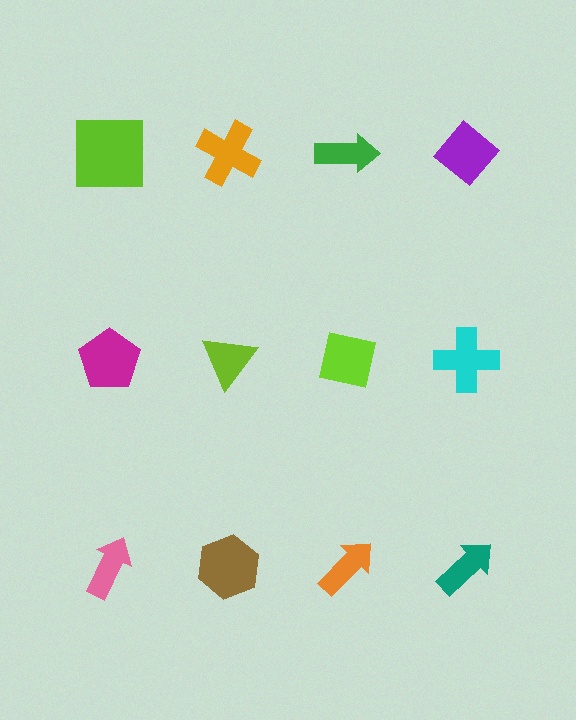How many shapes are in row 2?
4 shapes.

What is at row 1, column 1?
A lime square.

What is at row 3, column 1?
A pink arrow.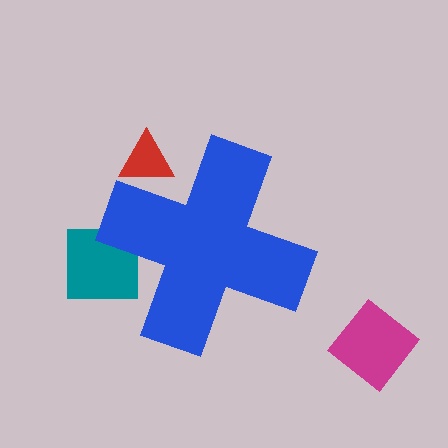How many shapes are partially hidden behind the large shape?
2 shapes are partially hidden.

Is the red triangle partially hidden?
Yes, the red triangle is partially hidden behind the blue cross.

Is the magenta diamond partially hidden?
No, the magenta diamond is fully visible.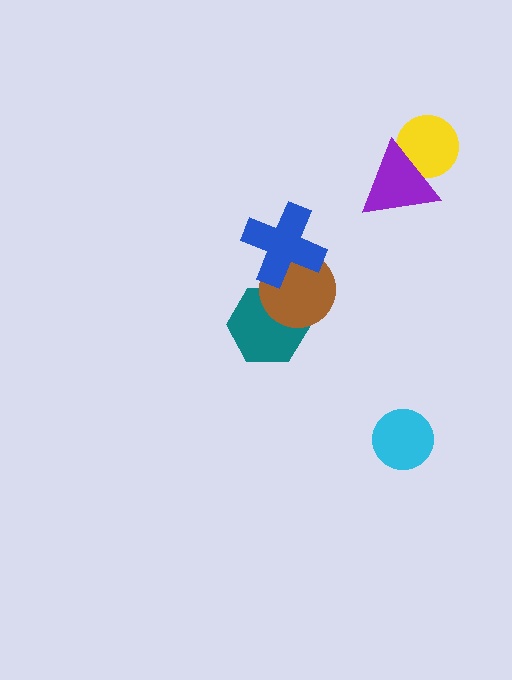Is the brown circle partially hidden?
Yes, it is partially covered by another shape.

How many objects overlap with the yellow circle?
1 object overlaps with the yellow circle.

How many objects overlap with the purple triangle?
1 object overlaps with the purple triangle.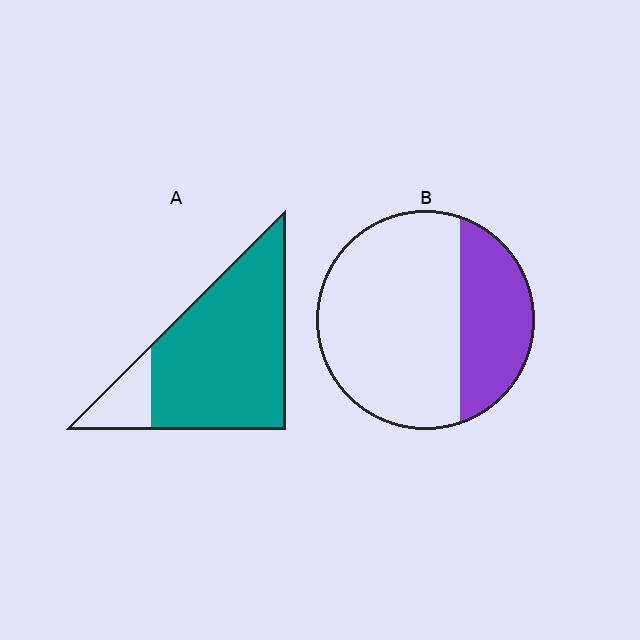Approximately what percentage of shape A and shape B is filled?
A is approximately 85% and B is approximately 30%.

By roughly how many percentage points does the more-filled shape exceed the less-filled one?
By roughly 55 percentage points (A over B).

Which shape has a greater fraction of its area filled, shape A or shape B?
Shape A.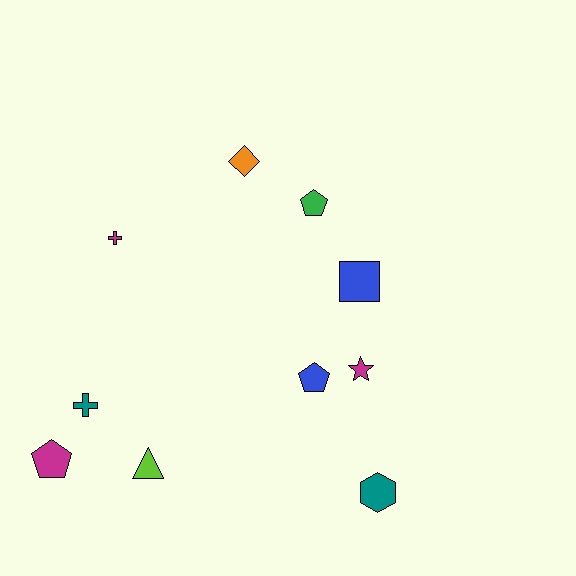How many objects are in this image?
There are 10 objects.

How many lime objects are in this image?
There is 1 lime object.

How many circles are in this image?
There are no circles.